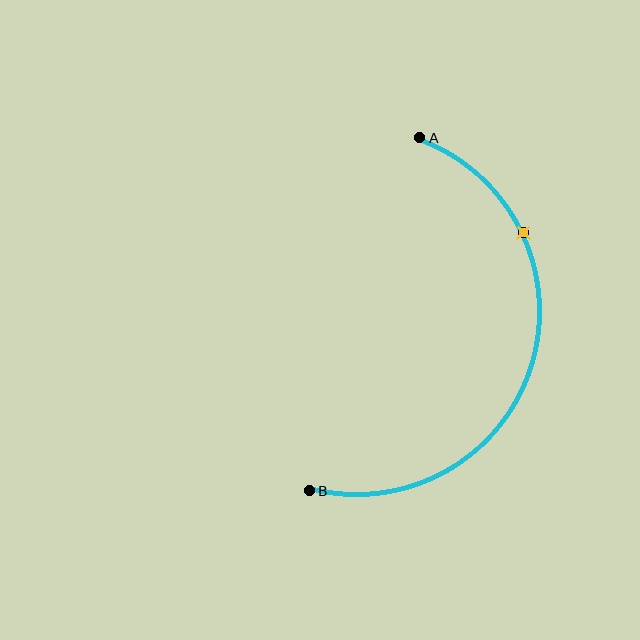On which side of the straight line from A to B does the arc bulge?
The arc bulges to the right of the straight line connecting A and B.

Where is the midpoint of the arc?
The arc midpoint is the point on the curve farthest from the straight line joining A and B. It sits to the right of that line.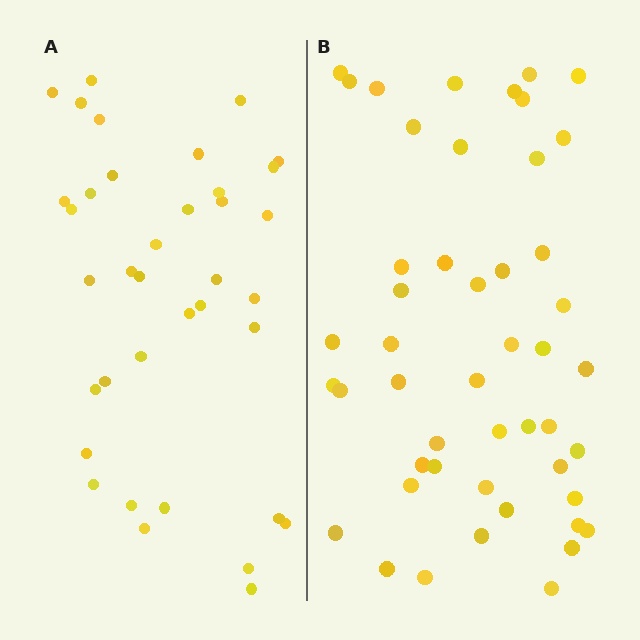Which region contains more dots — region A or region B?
Region B (the right region) has more dots.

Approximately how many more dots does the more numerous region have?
Region B has roughly 12 or so more dots than region A.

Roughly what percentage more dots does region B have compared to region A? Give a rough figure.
About 30% more.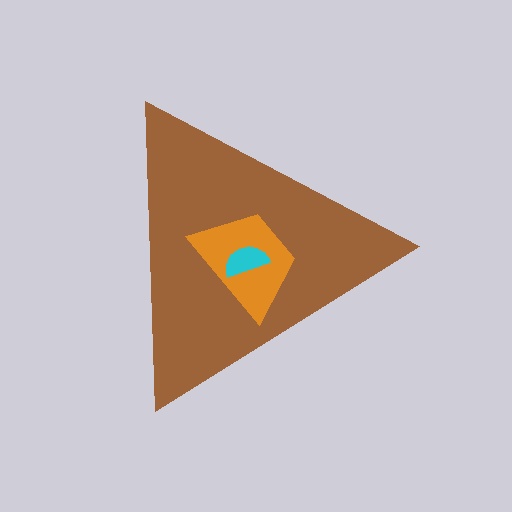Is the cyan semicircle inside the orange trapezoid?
Yes.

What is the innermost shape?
The cyan semicircle.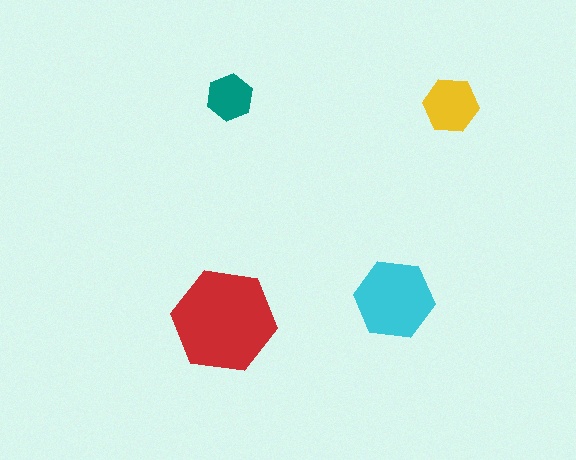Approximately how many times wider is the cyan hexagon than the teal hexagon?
About 1.5 times wider.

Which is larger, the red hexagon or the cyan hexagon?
The red one.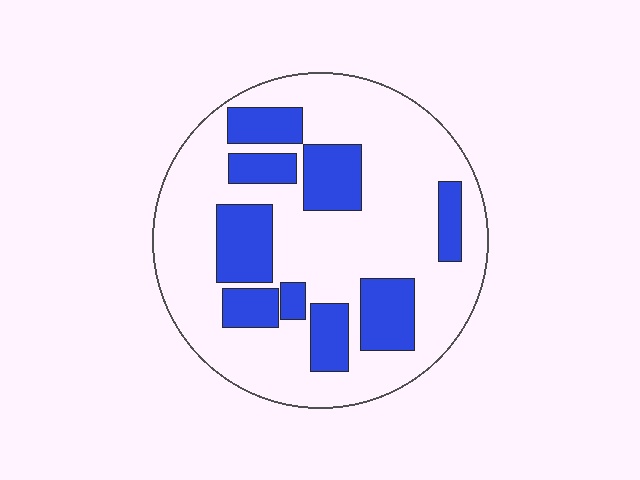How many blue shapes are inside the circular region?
9.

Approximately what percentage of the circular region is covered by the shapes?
Approximately 30%.